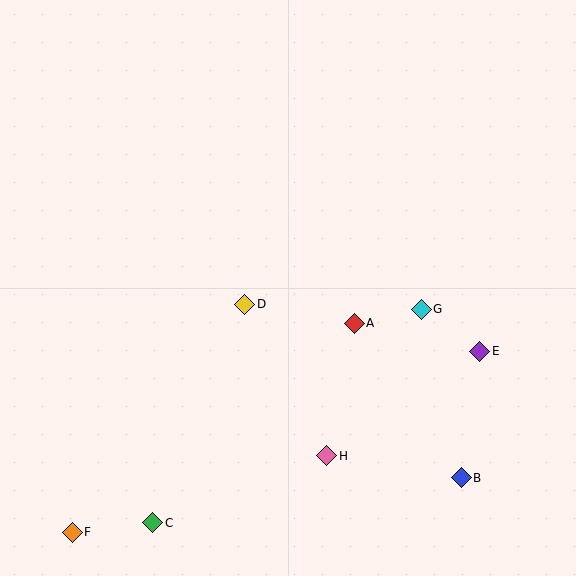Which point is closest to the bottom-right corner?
Point B is closest to the bottom-right corner.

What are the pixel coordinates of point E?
Point E is at (480, 351).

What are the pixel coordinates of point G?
Point G is at (421, 309).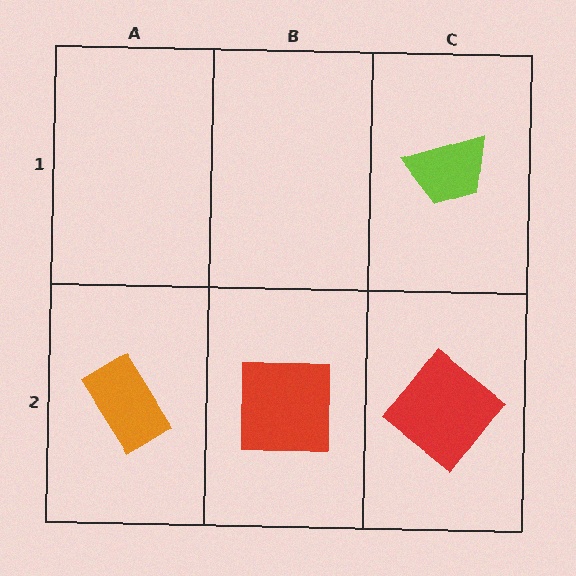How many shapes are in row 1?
1 shape.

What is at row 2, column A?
An orange rectangle.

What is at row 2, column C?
A red diamond.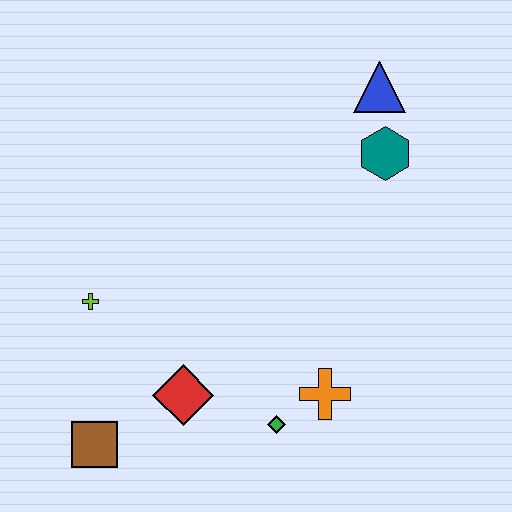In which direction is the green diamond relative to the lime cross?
The green diamond is to the right of the lime cross.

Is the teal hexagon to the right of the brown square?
Yes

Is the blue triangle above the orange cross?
Yes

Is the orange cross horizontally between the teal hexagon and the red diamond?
Yes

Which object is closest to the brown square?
The red diamond is closest to the brown square.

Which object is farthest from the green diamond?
The blue triangle is farthest from the green diamond.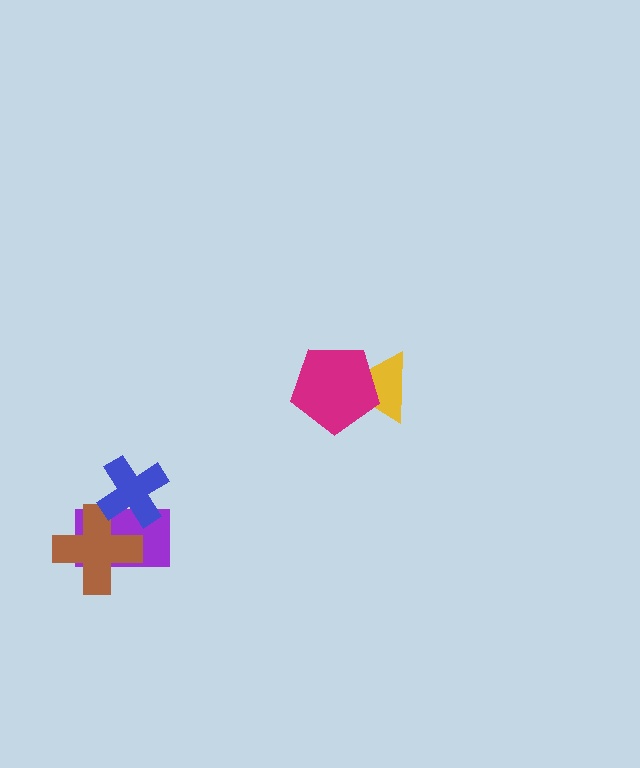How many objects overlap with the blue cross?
2 objects overlap with the blue cross.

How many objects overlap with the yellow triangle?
1 object overlaps with the yellow triangle.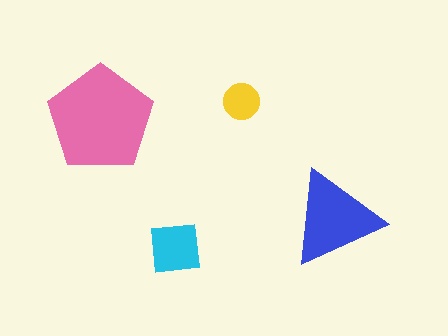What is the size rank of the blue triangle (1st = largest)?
2nd.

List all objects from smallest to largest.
The yellow circle, the cyan square, the blue triangle, the pink pentagon.